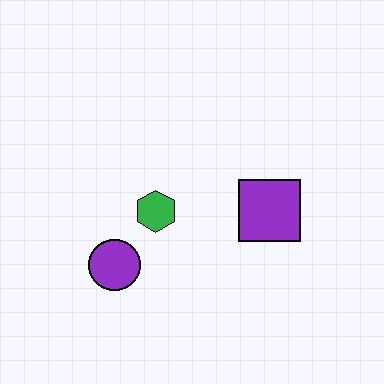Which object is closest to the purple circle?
The green hexagon is closest to the purple circle.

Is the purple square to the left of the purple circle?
No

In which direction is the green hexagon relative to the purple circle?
The green hexagon is above the purple circle.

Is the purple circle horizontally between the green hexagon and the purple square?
No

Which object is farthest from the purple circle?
The purple square is farthest from the purple circle.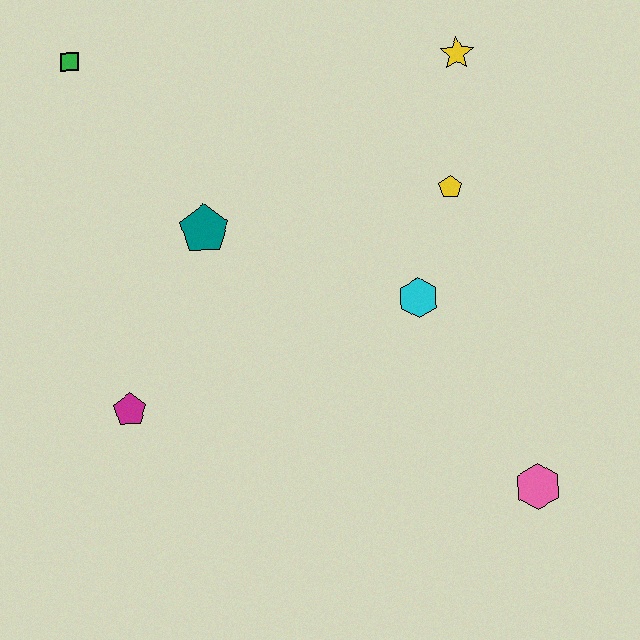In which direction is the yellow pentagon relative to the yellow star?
The yellow pentagon is below the yellow star.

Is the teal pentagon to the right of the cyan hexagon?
No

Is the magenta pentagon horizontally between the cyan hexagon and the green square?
Yes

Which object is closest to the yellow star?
The yellow pentagon is closest to the yellow star.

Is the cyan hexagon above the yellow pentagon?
No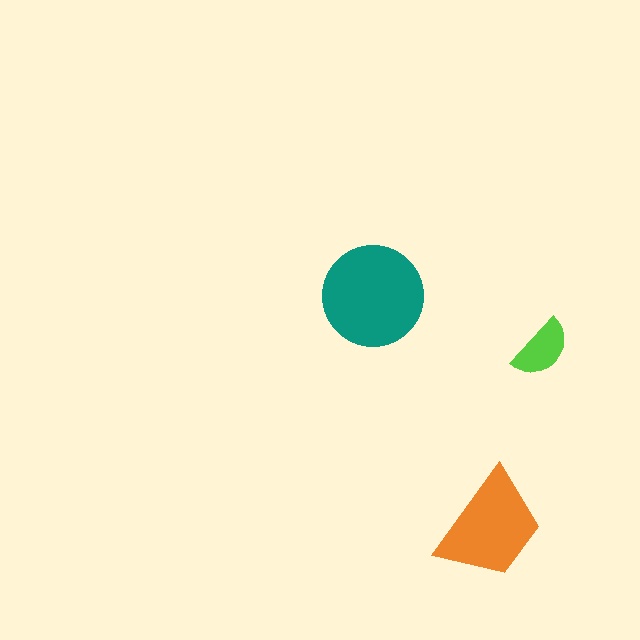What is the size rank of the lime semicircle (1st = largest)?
3rd.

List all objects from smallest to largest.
The lime semicircle, the orange trapezoid, the teal circle.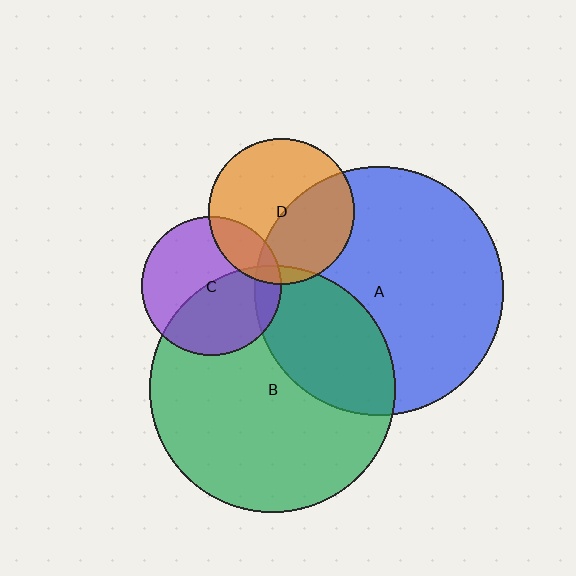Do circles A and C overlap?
Yes.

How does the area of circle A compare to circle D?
Approximately 2.9 times.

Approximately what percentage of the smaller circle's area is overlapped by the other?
Approximately 10%.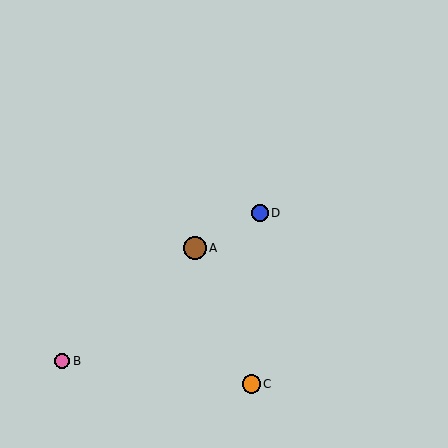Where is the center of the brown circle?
The center of the brown circle is at (195, 248).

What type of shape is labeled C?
Shape C is an orange circle.